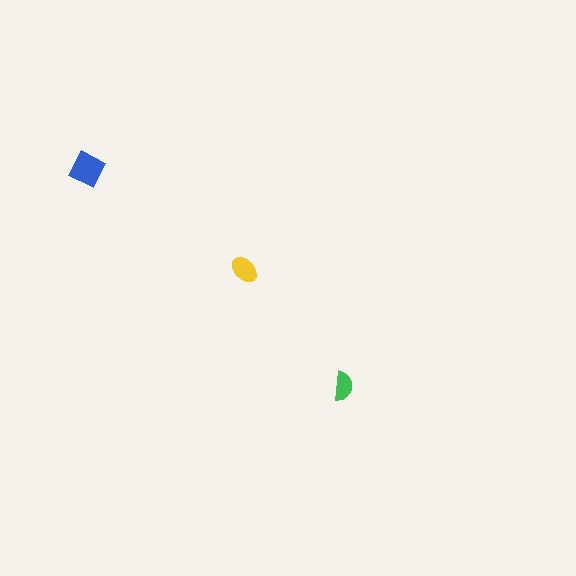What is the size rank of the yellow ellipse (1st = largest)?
2nd.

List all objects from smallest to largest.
The green semicircle, the yellow ellipse, the blue square.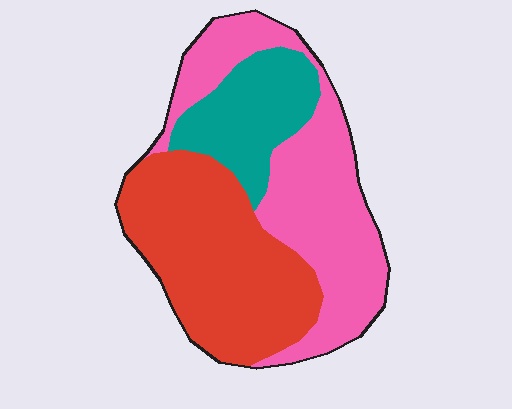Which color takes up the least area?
Teal, at roughly 20%.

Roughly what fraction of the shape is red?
Red covers roughly 40% of the shape.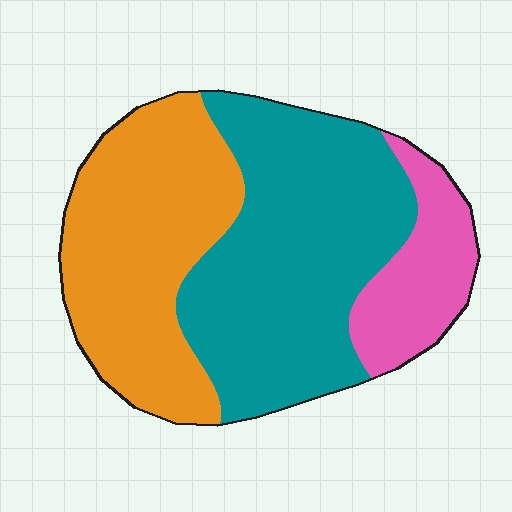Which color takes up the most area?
Teal, at roughly 45%.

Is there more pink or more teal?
Teal.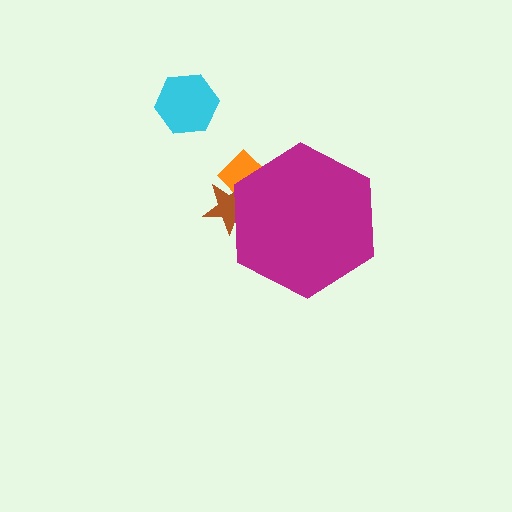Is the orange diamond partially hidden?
Yes, the orange diamond is partially hidden behind the magenta hexagon.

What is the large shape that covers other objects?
A magenta hexagon.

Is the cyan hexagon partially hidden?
No, the cyan hexagon is fully visible.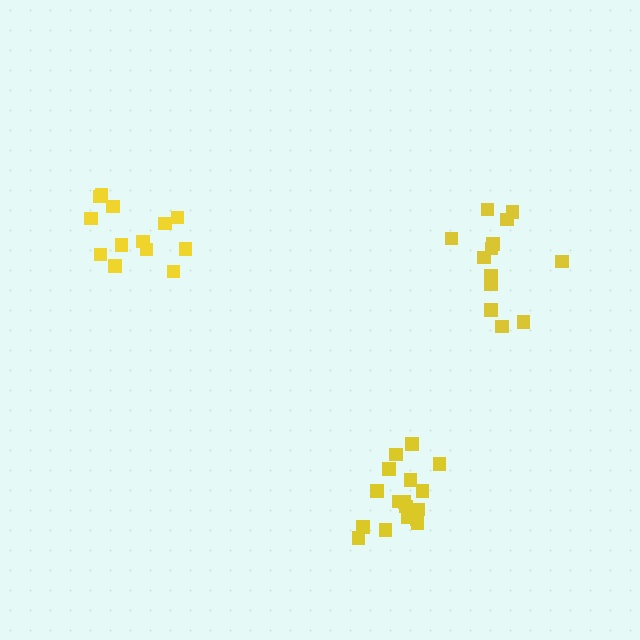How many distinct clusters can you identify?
There are 3 distinct clusters.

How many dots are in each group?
Group 1: 13 dots, Group 2: 17 dots, Group 3: 13 dots (43 total).